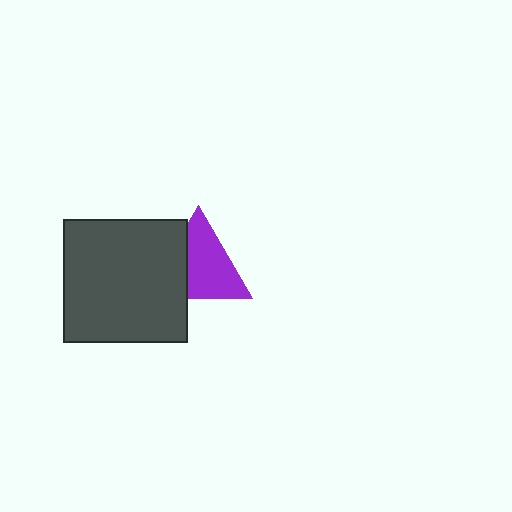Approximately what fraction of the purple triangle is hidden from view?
Roughly 32% of the purple triangle is hidden behind the dark gray square.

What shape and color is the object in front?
The object in front is a dark gray square.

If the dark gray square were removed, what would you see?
You would see the complete purple triangle.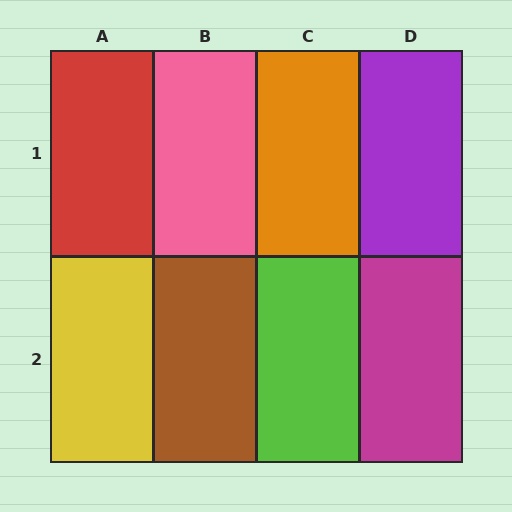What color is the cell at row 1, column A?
Red.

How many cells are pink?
1 cell is pink.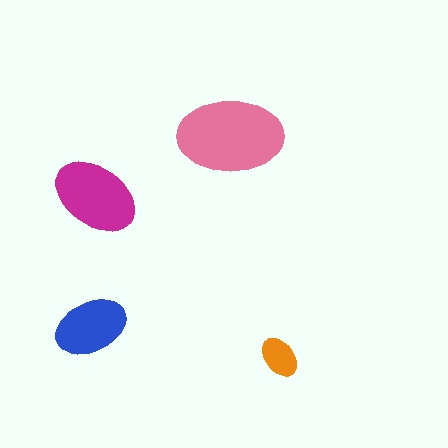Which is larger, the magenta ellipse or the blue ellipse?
The magenta one.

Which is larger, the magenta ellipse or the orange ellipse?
The magenta one.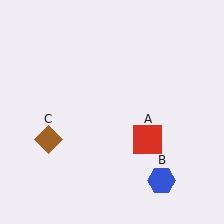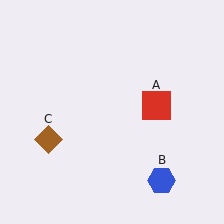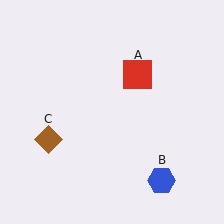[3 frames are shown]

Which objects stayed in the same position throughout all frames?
Blue hexagon (object B) and brown diamond (object C) remained stationary.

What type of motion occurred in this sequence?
The red square (object A) rotated counterclockwise around the center of the scene.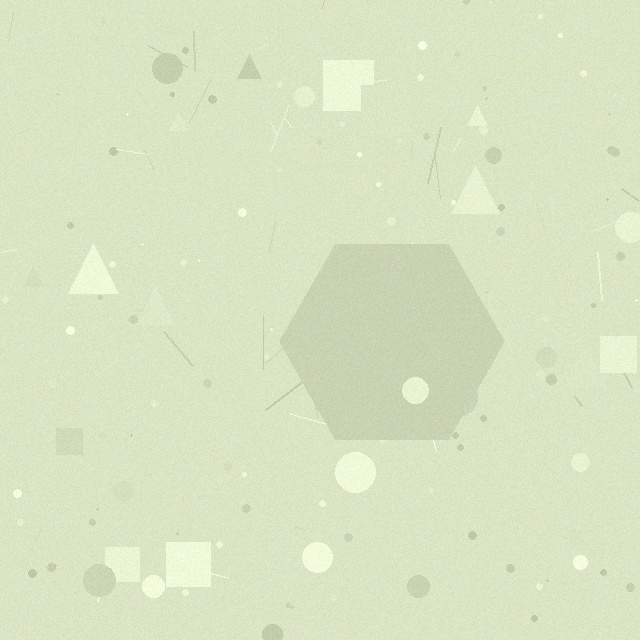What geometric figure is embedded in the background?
A hexagon is embedded in the background.